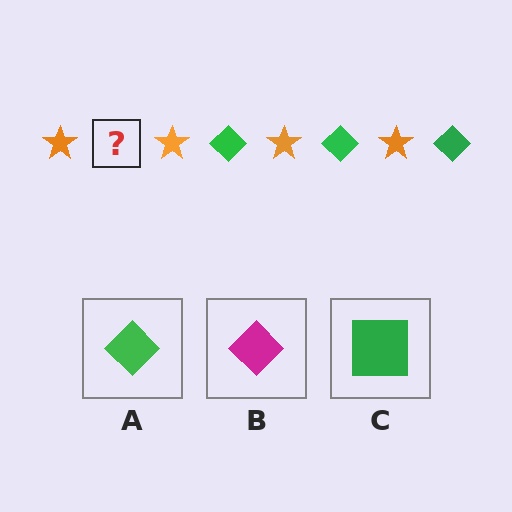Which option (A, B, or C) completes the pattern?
A.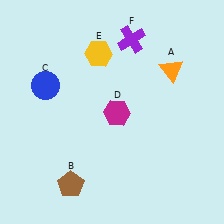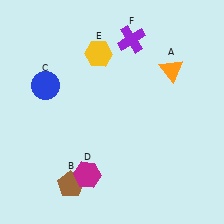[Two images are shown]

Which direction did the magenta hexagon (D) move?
The magenta hexagon (D) moved down.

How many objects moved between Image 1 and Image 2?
1 object moved between the two images.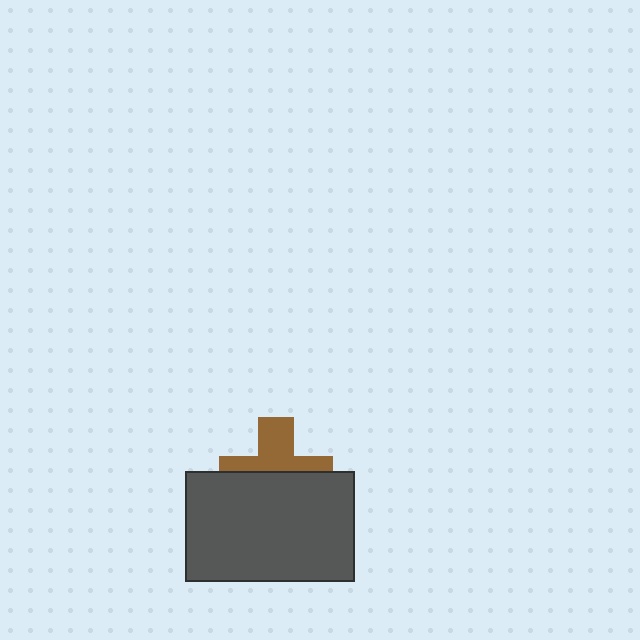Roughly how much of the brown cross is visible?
About half of it is visible (roughly 46%).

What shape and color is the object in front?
The object in front is a dark gray rectangle.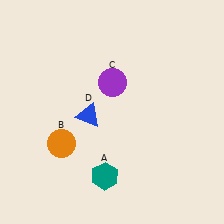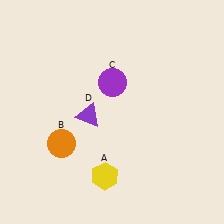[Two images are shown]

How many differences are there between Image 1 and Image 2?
There are 2 differences between the two images.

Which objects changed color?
A changed from teal to yellow. D changed from blue to purple.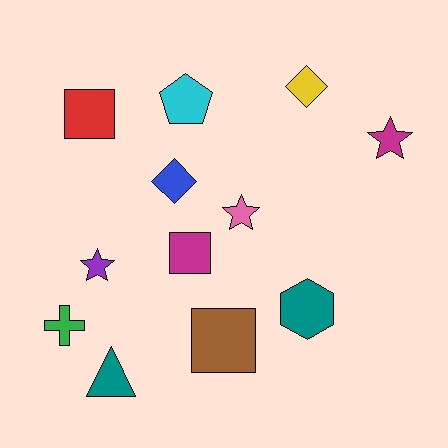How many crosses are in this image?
There is 1 cross.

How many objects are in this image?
There are 12 objects.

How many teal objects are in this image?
There are 2 teal objects.